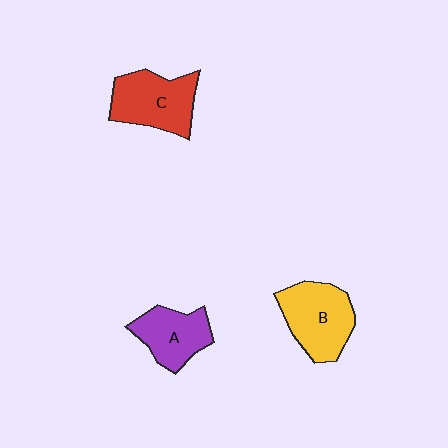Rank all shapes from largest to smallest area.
From largest to smallest: B (yellow), C (red), A (purple).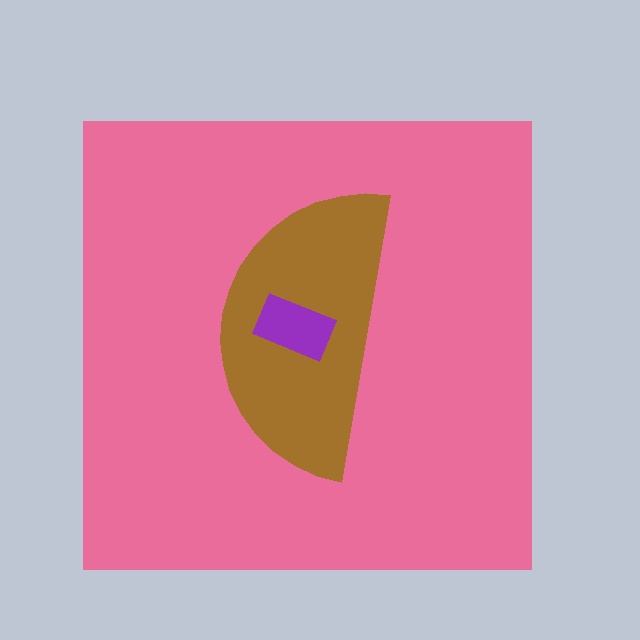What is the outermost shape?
The pink square.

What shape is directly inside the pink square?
The brown semicircle.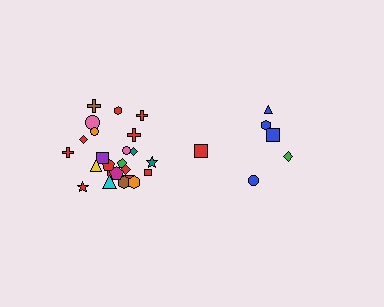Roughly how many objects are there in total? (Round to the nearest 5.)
Roughly 30 objects in total.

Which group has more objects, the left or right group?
The left group.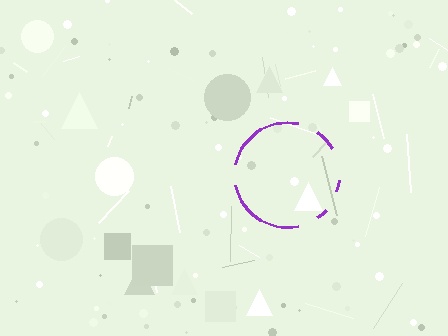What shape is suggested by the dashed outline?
The dashed outline suggests a circle.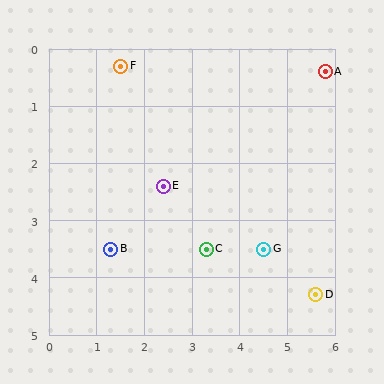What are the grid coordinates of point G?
Point G is at approximately (4.5, 3.5).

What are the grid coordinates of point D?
Point D is at approximately (5.6, 4.3).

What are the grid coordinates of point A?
Point A is at approximately (5.8, 0.4).